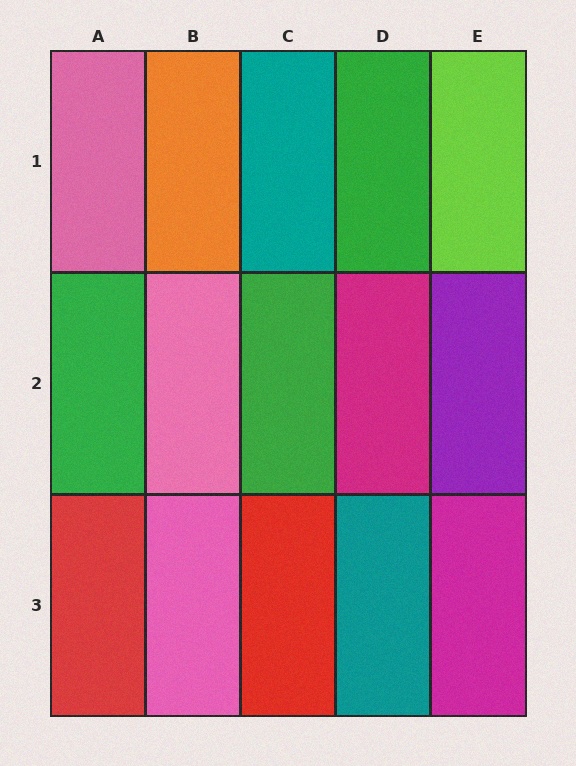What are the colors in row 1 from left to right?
Pink, orange, teal, green, lime.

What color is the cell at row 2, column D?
Magenta.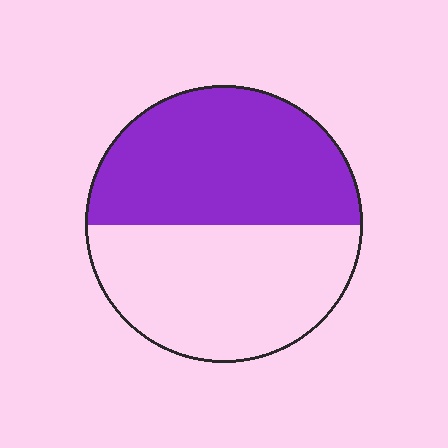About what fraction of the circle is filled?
About one half (1/2).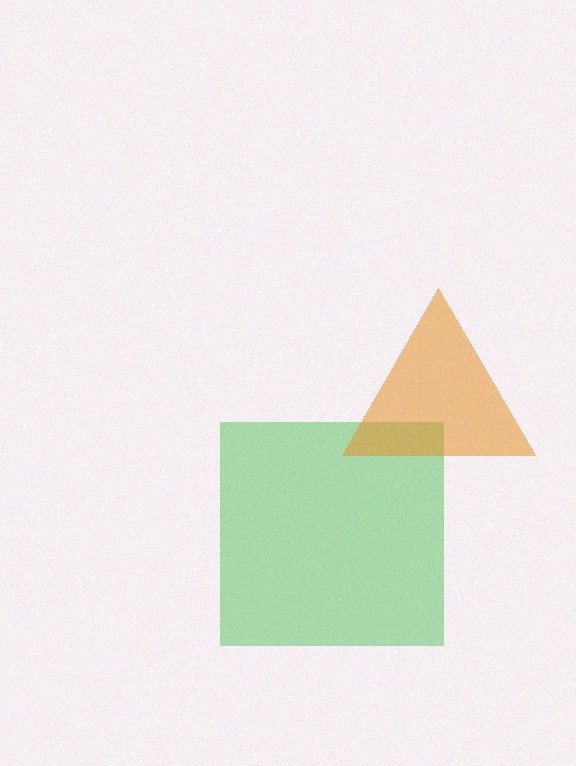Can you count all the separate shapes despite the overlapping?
Yes, there are 2 separate shapes.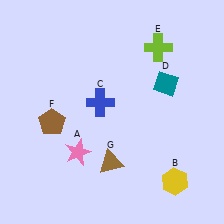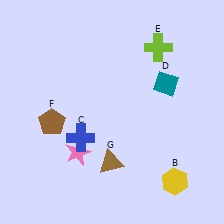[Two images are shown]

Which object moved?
The blue cross (C) moved down.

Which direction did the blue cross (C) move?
The blue cross (C) moved down.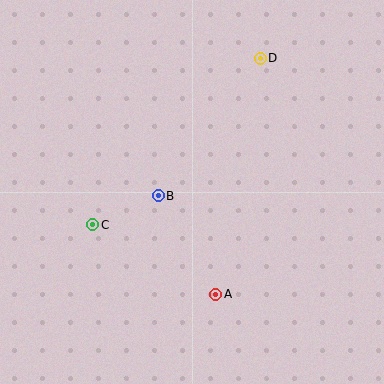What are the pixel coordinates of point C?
Point C is at (93, 225).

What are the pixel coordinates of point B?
Point B is at (158, 196).